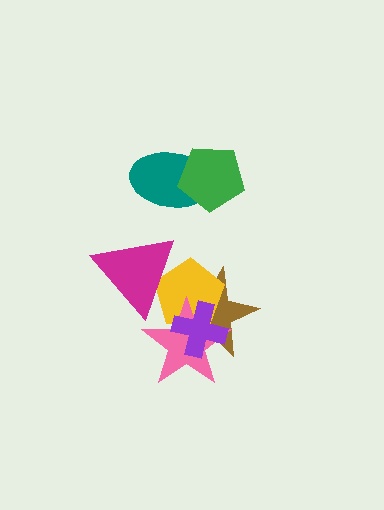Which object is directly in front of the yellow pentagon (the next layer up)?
The pink star is directly in front of the yellow pentagon.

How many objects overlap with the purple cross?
3 objects overlap with the purple cross.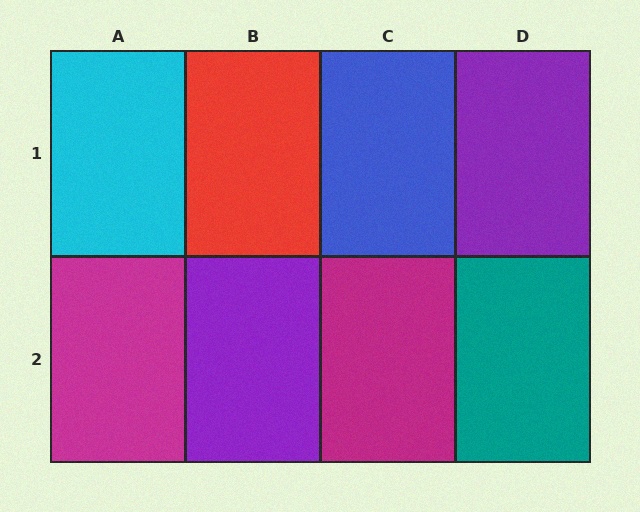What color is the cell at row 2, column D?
Teal.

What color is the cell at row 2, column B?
Purple.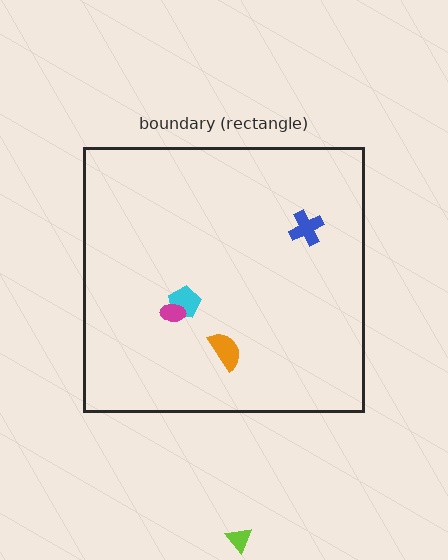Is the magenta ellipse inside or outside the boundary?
Inside.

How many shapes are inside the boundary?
4 inside, 1 outside.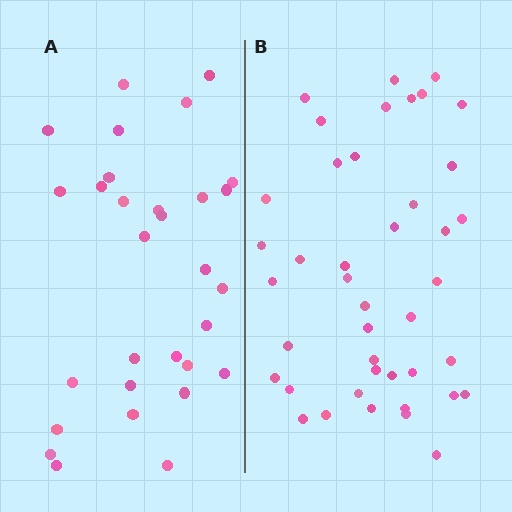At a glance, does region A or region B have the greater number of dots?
Region B (the right region) has more dots.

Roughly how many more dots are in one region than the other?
Region B has roughly 12 or so more dots than region A.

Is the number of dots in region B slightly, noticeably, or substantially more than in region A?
Region B has noticeably more, but not dramatically so. The ratio is roughly 1.4 to 1.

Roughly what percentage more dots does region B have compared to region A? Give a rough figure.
About 40% more.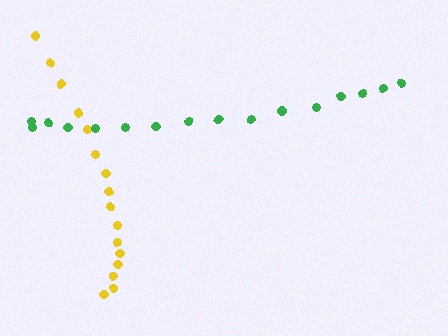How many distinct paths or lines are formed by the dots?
There are 2 distinct paths.